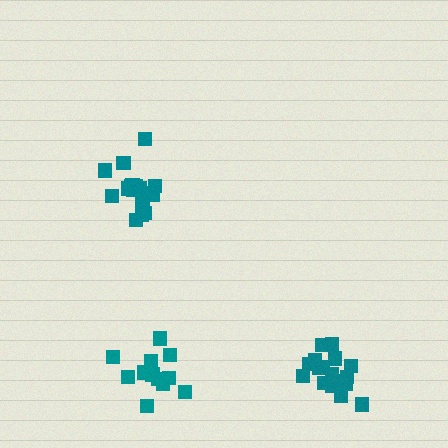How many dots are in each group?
Group 1: 18 dots, Group 2: 13 dots, Group 3: 19 dots (50 total).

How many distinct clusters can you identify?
There are 3 distinct clusters.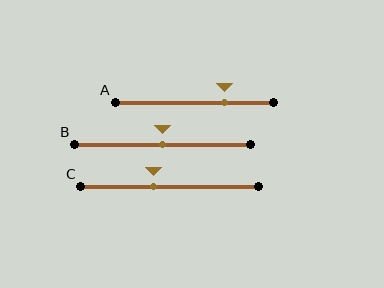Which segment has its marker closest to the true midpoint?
Segment B has its marker closest to the true midpoint.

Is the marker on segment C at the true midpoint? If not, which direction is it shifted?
No, the marker on segment C is shifted to the left by about 9% of the segment length.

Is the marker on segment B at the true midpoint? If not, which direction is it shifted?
Yes, the marker on segment B is at the true midpoint.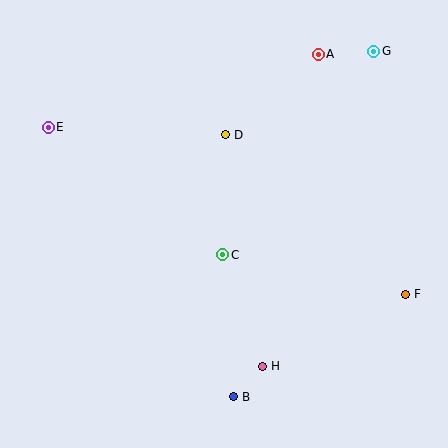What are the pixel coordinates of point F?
Point F is at (406, 294).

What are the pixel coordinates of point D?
Point D is at (226, 135).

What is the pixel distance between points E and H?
The distance between E and H is 321 pixels.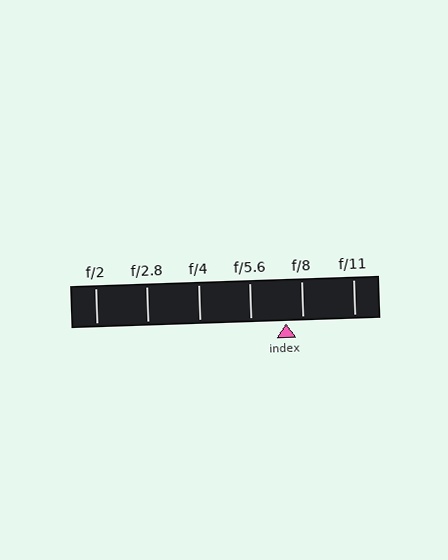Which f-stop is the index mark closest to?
The index mark is closest to f/8.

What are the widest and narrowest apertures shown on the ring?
The widest aperture shown is f/2 and the narrowest is f/11.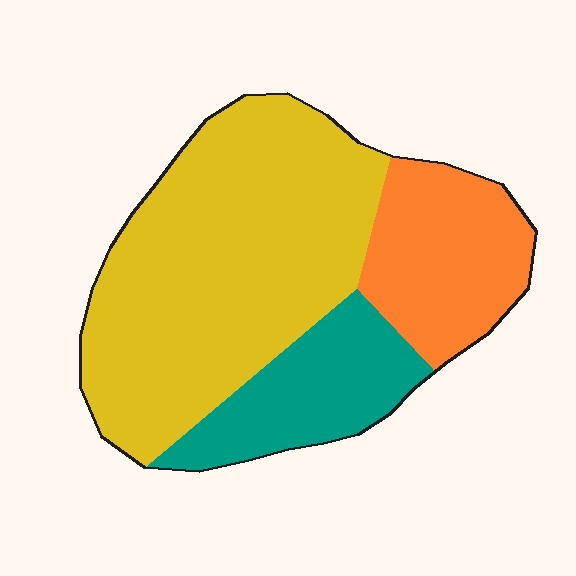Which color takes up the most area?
Yellow, at roughly 60%.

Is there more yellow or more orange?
Yellow.